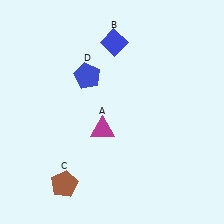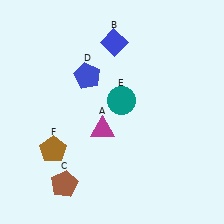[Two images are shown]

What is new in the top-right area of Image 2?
A teal circle (E) was added in the top-right area of Image 2.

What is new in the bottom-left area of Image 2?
A brown pentagon (F) was added in the bottom-left area of Image 2.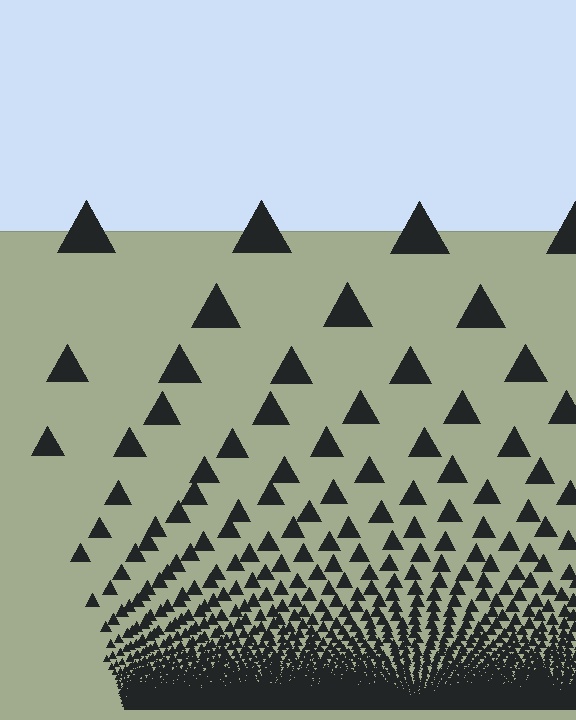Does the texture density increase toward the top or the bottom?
Density increases toward the bottom.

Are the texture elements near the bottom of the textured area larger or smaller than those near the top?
Smaller. The gradient is inverted — elements near the bottom are smaller and denser.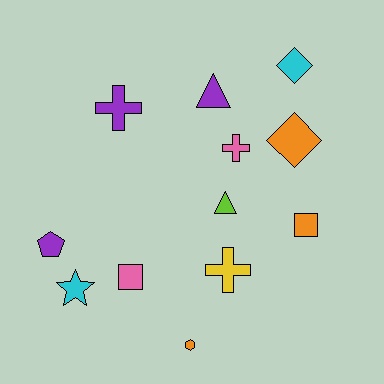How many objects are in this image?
There are 12 objects.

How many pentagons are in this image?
There is 1 pentagon.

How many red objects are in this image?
There are no red objects.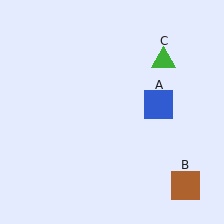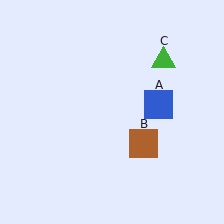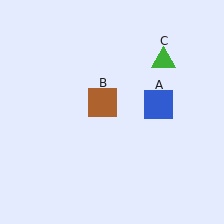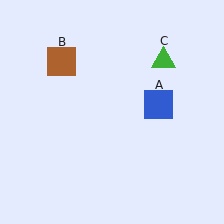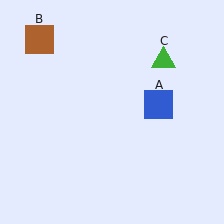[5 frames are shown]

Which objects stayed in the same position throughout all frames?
Blue square (object A) and green triangle (object C) remained stationary.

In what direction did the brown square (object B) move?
The brown square (object B) moved up and to the left.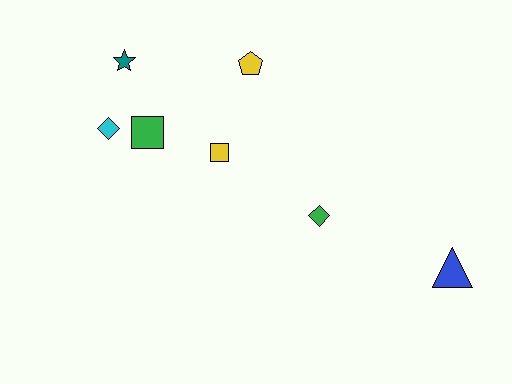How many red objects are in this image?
There are no red objects.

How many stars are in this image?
There is 1 star.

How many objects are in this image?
There are 7 objects.